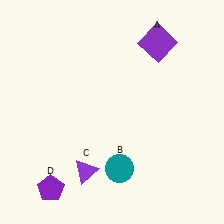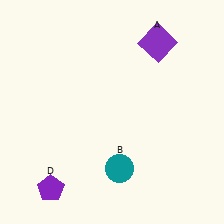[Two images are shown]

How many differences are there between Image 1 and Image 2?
There is 1 difference between the two images.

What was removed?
The purple triangle (C) was removed in Image 2.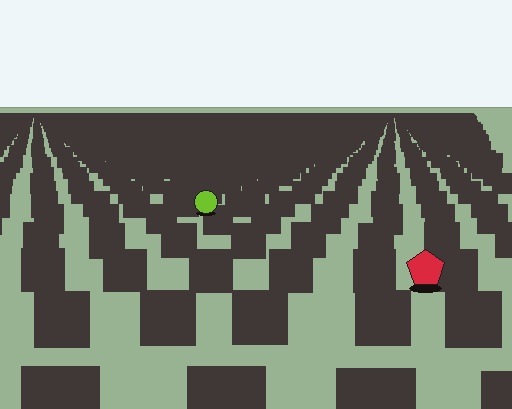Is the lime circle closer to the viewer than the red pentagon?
No. The red pentagon is closer — you can tell from the texture gradient: the ground texture is coarser near it.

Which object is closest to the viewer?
The red pentagon is closest. The texture marks near it are larger and more spread out.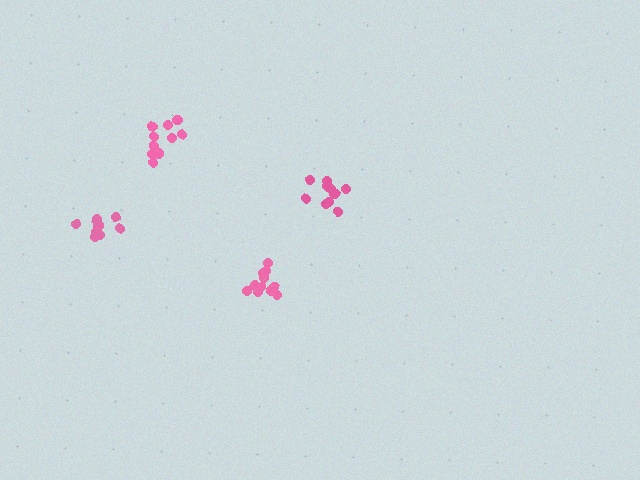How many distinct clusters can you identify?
There are 4 distinct clusters.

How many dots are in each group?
Group 1: 8 dots, Group 2: 11 dots, Group 3: 12 dots, Group 4: 10 dots (41 total).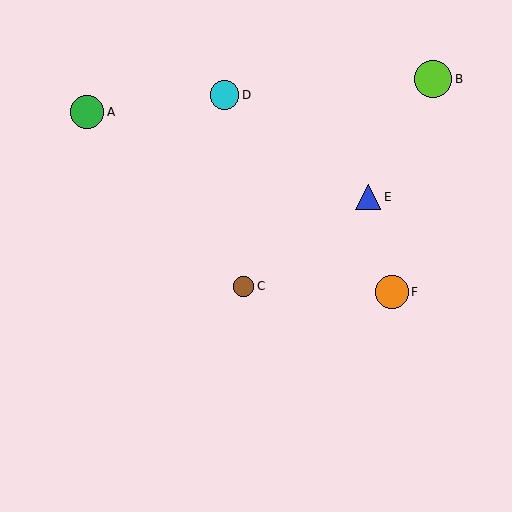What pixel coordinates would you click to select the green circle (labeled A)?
Click at (87, 112) to select the green circle A.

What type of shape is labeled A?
Shape A is a green circle.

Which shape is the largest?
The lime circle (labeled B) is the largest.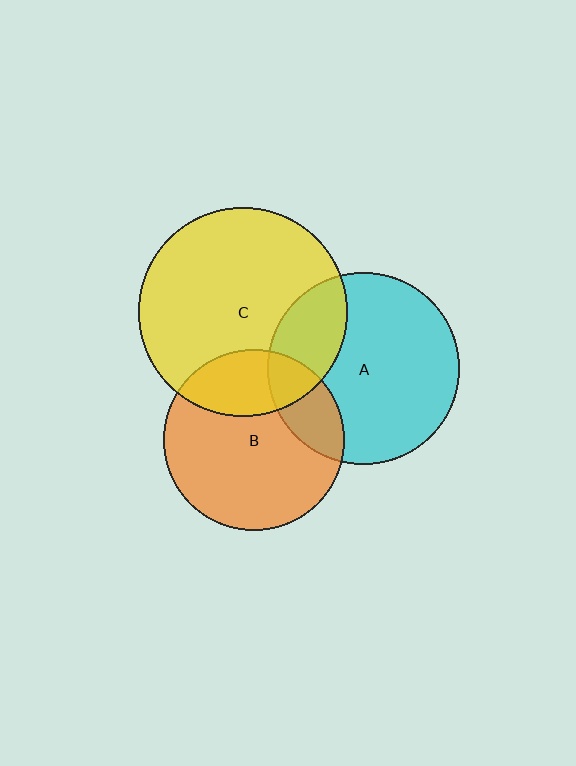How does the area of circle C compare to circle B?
Approximately 1.3 times.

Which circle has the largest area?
Circle C (yellow).